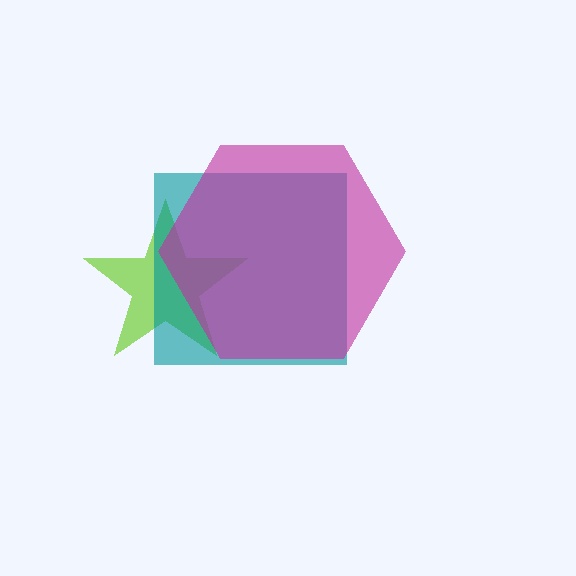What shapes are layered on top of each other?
The layered shapes are: a lime star, a teal square, a magenta hexagon.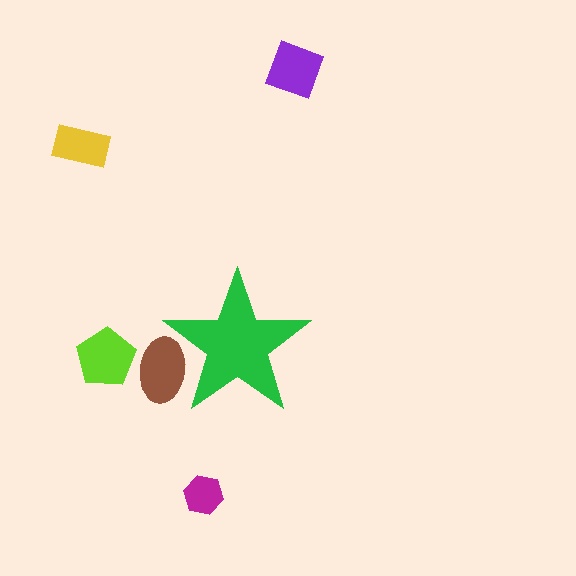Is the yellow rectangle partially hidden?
No, the yellow rectangle is fully visible.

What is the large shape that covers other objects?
A green star.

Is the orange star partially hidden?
Yes, the orange star is partially hidden behind the green star.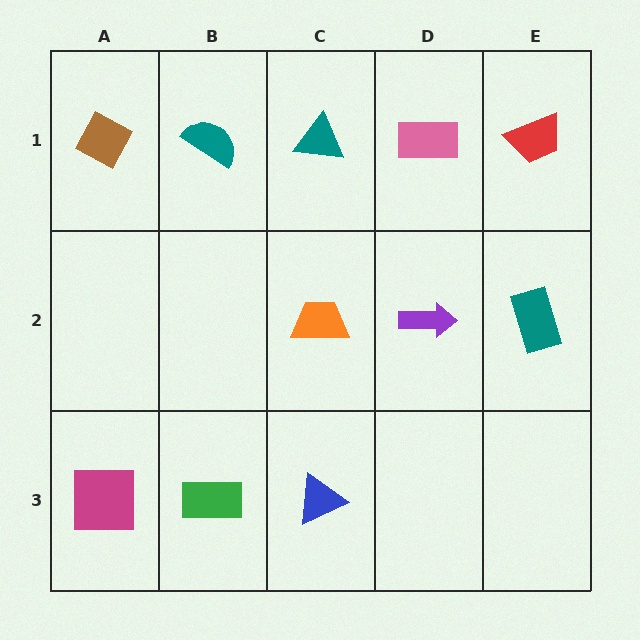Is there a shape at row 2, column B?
No, that cell is empty.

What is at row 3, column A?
A magenta square.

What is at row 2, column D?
A purple arrow.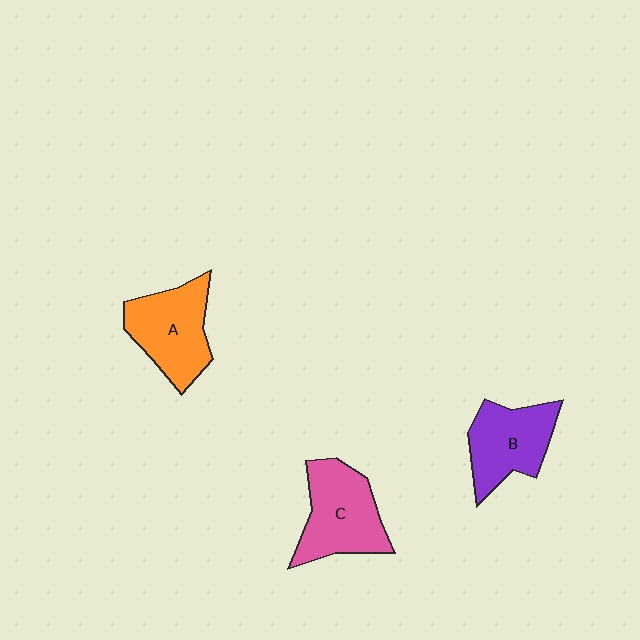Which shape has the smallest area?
Shape B (purple).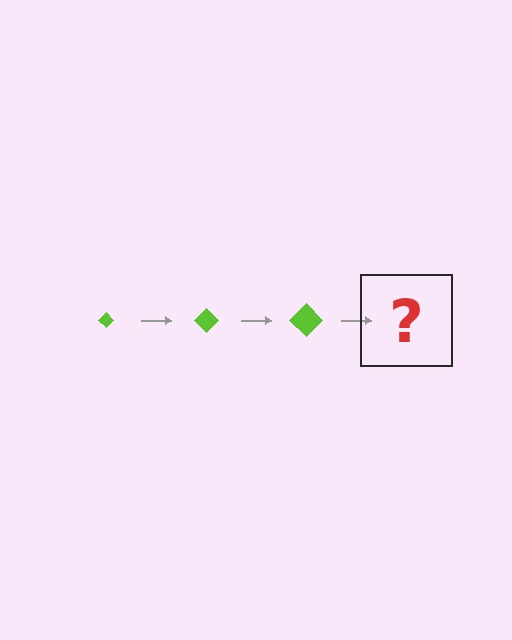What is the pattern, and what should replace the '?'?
The pattern is that the diamond gets progressively larger each step. The '?' should be a lime diamond, larger than the previous one.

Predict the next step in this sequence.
The next step is a lime diamond, larger than the previous one.